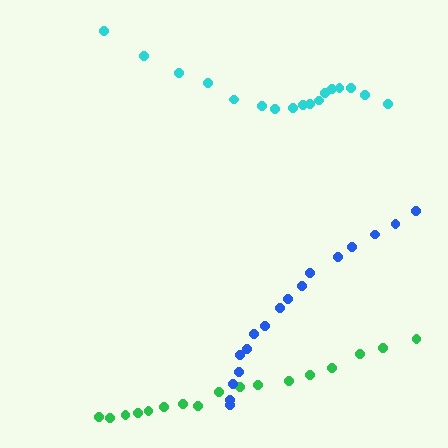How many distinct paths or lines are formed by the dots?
There are 3 distinct paths.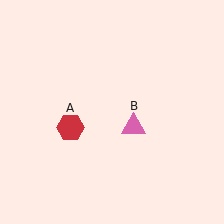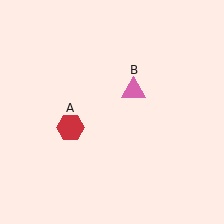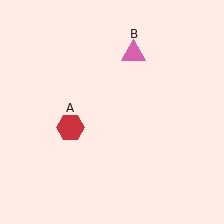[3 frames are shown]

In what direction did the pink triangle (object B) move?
The pink triangle (object B) moved up.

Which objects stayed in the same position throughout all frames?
Red hexagon (object A) remained stationary.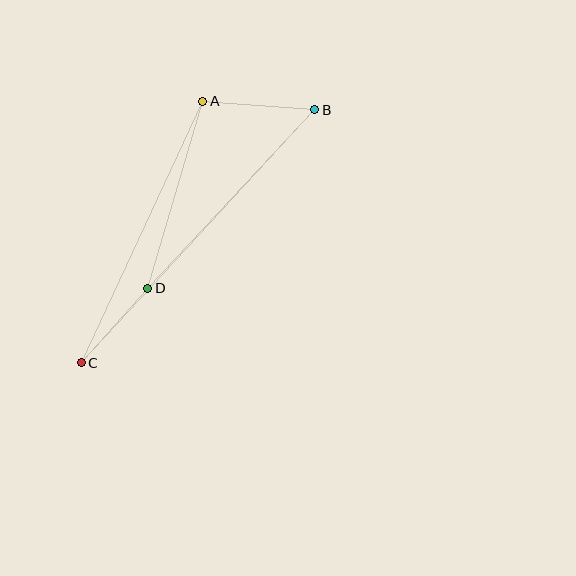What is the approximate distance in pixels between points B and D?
The distance between B and D is approximately 245 pixels.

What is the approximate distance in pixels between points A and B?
The distance between A and B is approximately 112 pixels.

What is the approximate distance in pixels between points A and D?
The distance between A and D is approximately 195 pixels.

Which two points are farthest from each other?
Points B and C are farthest from each other.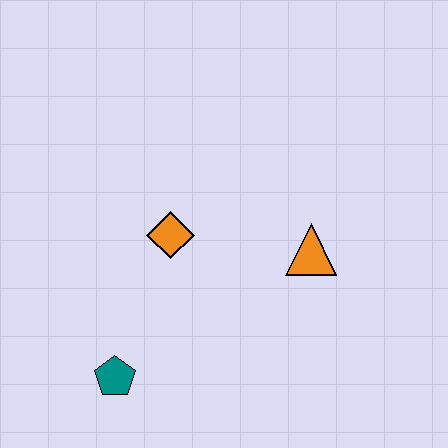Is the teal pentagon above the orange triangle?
No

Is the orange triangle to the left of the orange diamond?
No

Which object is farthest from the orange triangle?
The teal pentagon is farthest from the orange triangle.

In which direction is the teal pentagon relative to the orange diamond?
The teal pentagon is below the orange diamond.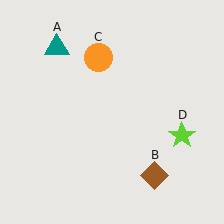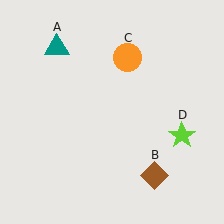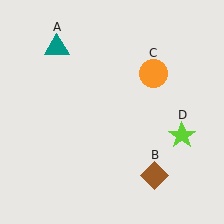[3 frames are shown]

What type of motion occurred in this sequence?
The orange circle (object C) rotated clockwise around the center of the scene.